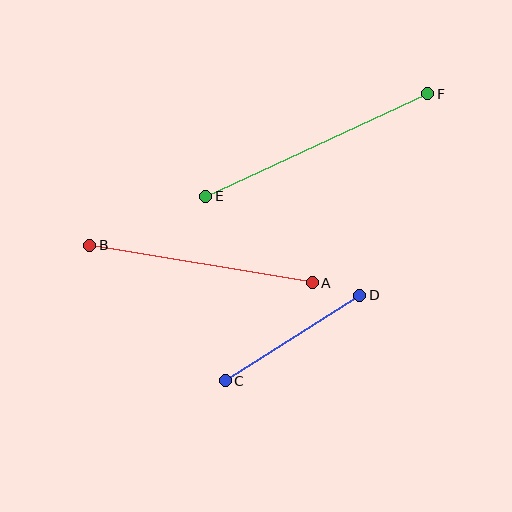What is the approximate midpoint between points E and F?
The midpoint is at approximately (317, 145) pixels.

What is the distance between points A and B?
The distance is approximately 226 pixels.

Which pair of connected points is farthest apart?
Points E and F are farthest apart.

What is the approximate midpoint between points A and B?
The midpoint is at approximately (201, 264) pixels.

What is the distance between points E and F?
The distance is approximately 244 pixels.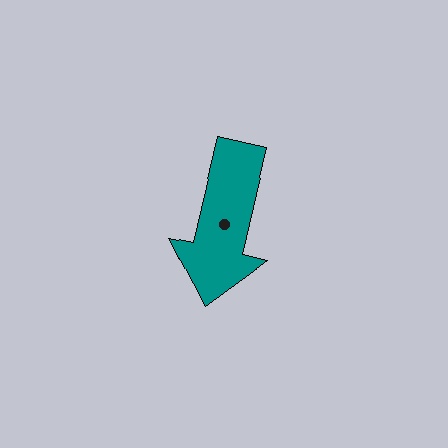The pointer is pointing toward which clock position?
Roughly 6 o'clock.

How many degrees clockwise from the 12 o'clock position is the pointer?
Approximately 193 degrees.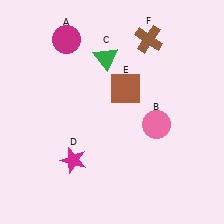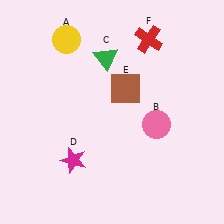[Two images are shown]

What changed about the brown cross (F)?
In Image 1, F is brown. In Image 2, it changed to red.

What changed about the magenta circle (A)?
In Image 1, A is magenta. In Image 2, it changed to yellow.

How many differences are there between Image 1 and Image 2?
There are 2 differences between the two images.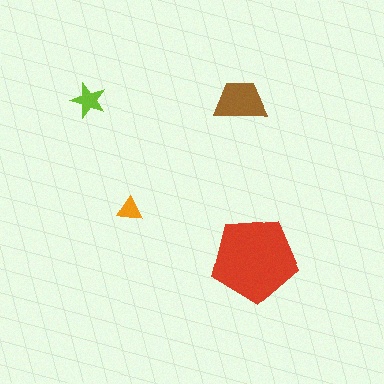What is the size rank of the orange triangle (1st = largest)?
4th.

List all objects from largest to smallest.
The red pentagon, the brown trapezoid, the lime star, the orange triangle.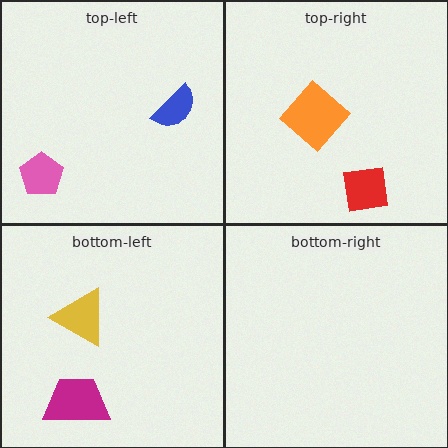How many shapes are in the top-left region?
2.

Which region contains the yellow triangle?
The bottom-left region.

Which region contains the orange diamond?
The top-right region.